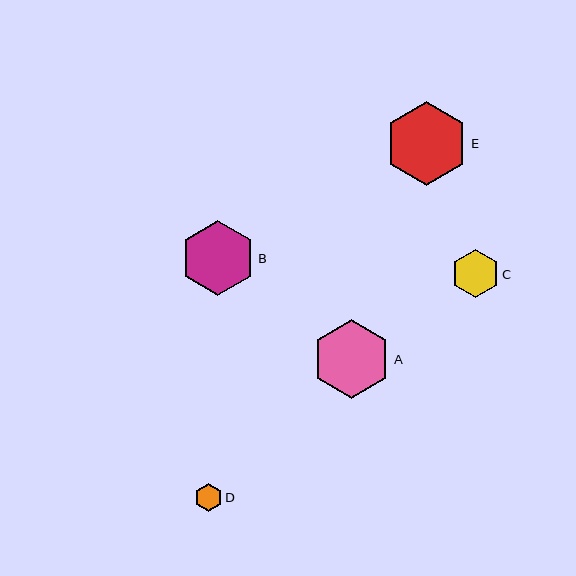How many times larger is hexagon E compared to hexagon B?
Hexagon E is approximately 1.1 times the size of hexagon B.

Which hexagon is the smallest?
Hexagon D is the smallest with a size of approximately 28 pixels.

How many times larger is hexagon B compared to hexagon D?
Hexagon B is approximately 2.7 times the size of hexagon D.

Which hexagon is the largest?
Hexagon E is the largest with a size of approximately 84 pixels.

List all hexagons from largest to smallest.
From largest to smallest: E, A, B, C, D.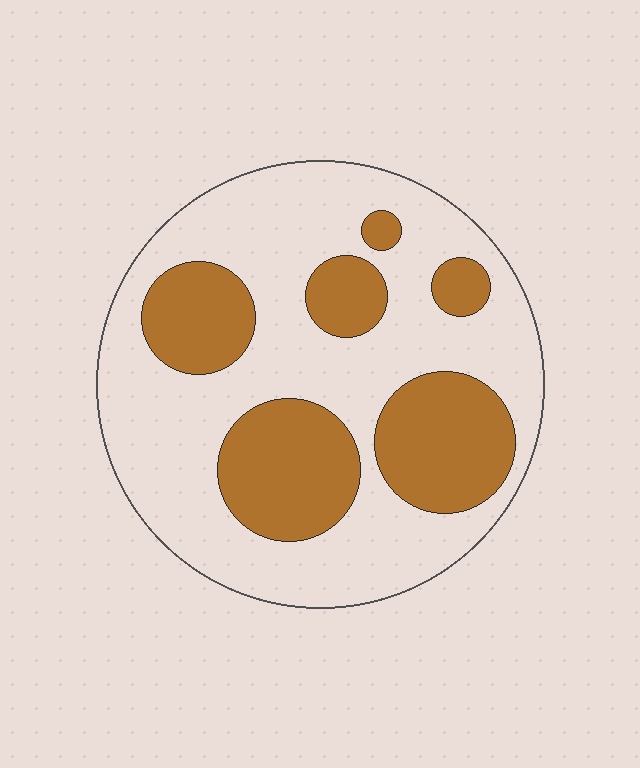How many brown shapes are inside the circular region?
6.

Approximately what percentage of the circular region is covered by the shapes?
Approximately 35%.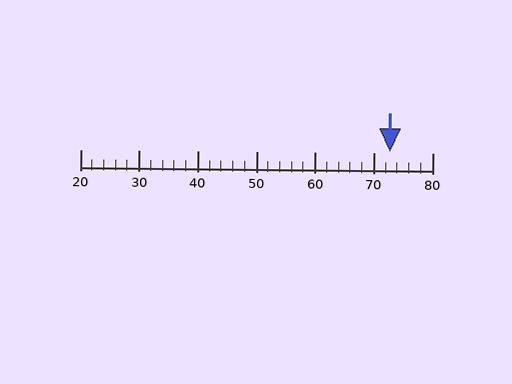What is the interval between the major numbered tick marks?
The major tick marks are spaced 10 units apart.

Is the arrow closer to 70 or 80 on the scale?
The arrow is closer to 70.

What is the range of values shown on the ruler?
The ruler shows values from 20 to 80.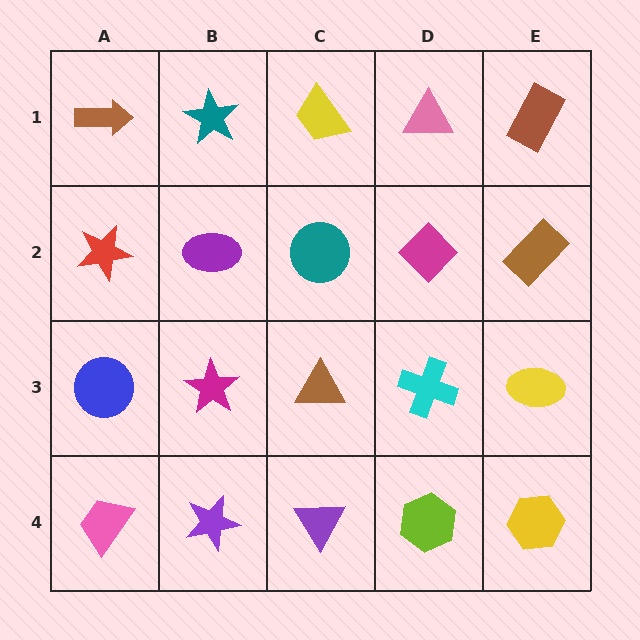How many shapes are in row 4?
5 shapes.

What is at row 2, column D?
A magenta diamond.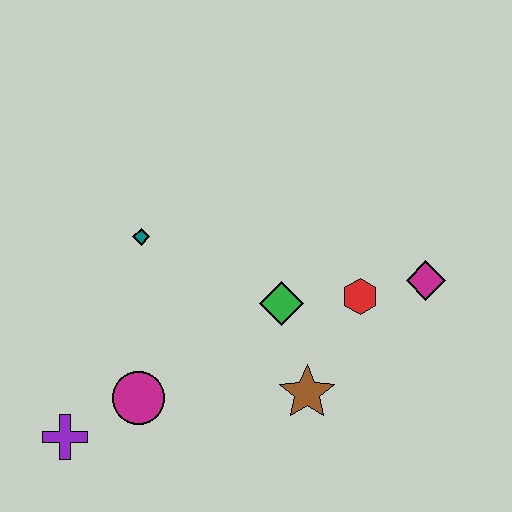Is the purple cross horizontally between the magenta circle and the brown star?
No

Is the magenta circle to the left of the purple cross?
No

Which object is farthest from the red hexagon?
The purple cross is farthest from the red hexagon.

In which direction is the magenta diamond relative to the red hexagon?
The magenta diamond is to the right of the red hexagon.